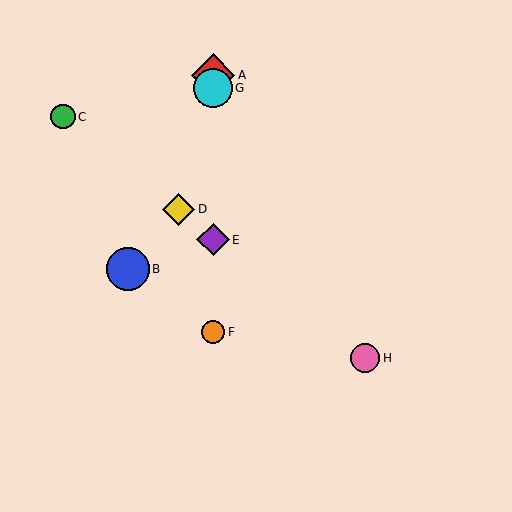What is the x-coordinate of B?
Object B is at x≈128.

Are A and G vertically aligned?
Yes, both are at x≈213.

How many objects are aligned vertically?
4 objects (A, E, F, G) are aligned vertically.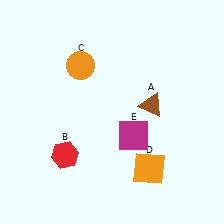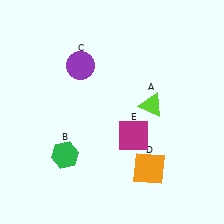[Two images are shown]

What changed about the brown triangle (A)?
In Image 1, A is brown. In Image 2, it changed to lime.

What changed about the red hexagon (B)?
In Image 1, B is red. In Image 2, it changed to green.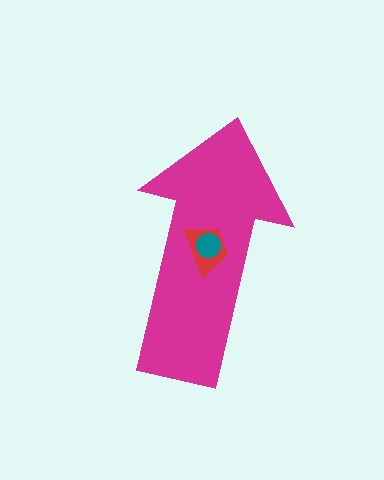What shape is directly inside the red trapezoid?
The teal circle.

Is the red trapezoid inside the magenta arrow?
Yes.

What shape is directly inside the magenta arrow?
The red trapezoid.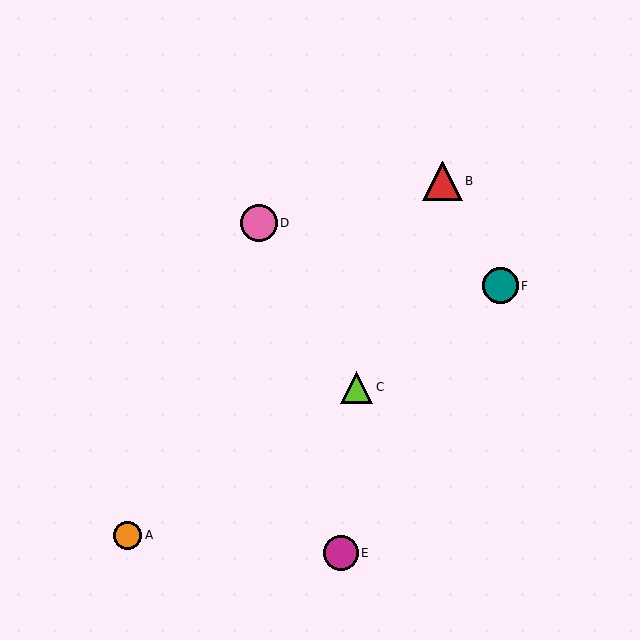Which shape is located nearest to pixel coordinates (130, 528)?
The orange circle (labeled A) at (128, 535) is nearest to that location.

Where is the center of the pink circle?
The center of the pink circle is at (259, 223).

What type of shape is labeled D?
Shape D is a pink circle.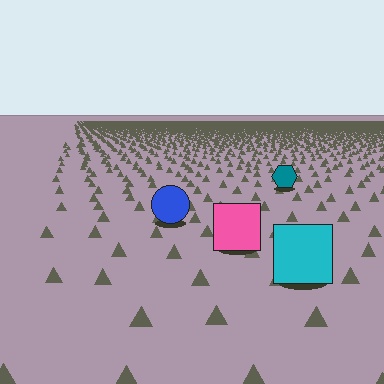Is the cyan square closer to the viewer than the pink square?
Yes. The cyan square is closer — you can tell from the texture gradient: the ground texture is coarser near it.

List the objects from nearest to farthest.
From nearest to farthest: the cyan square, the pink square, the blue circle, the teal hexagon.